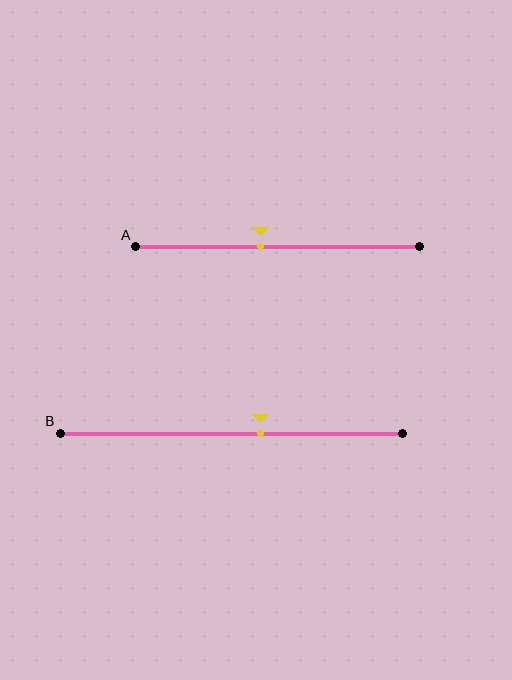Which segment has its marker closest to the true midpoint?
Segment A has its marker closest to the true midpoint.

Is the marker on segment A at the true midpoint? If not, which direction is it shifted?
No, the marker on segment A is shifted to the left by about 6% of the segment length.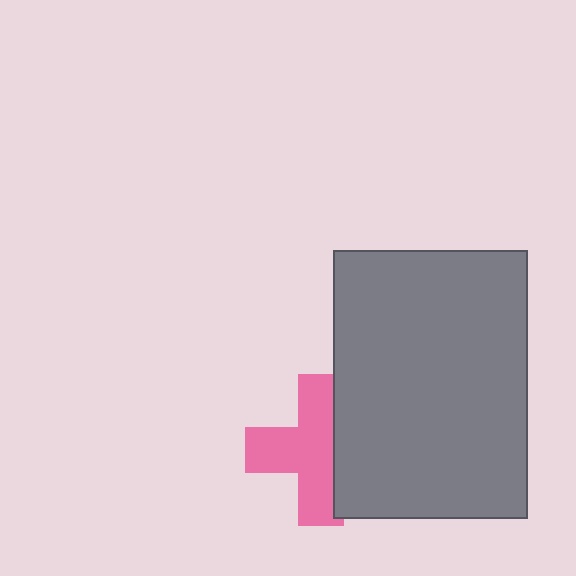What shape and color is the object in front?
The object in front is a gray rectangle.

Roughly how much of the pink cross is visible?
Most of it is visible (roughly 67%).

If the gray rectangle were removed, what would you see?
You would see the complete pink cross.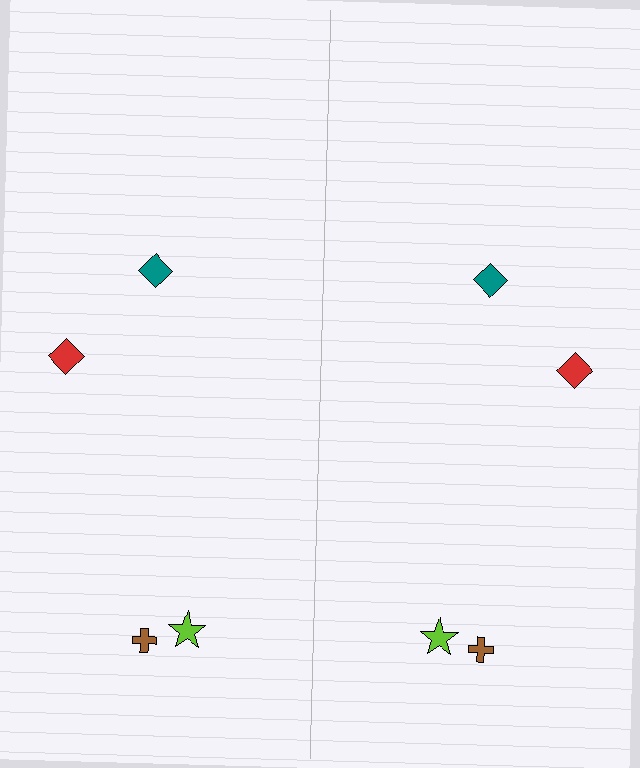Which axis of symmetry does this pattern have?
The pattern has a vertical axis of symmetry running through the center of the image.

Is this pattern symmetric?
Yes, this pattern has bilateral (reflection) symmetry.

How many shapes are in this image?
There are 8 shapes in this image.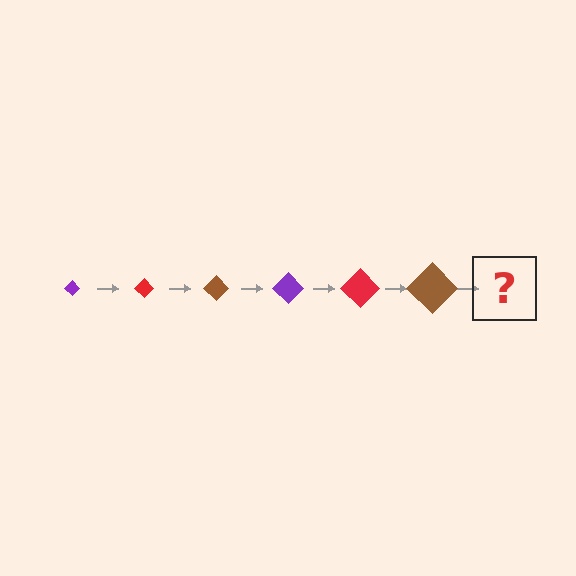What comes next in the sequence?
The next element should be a purple diamond, larger than the previous one.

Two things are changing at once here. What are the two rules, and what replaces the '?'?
The two rules are that the diamond grows larger each step and the color cycles through purple, red, and brown. The '?' should be a purple diamond, larger than the previous one.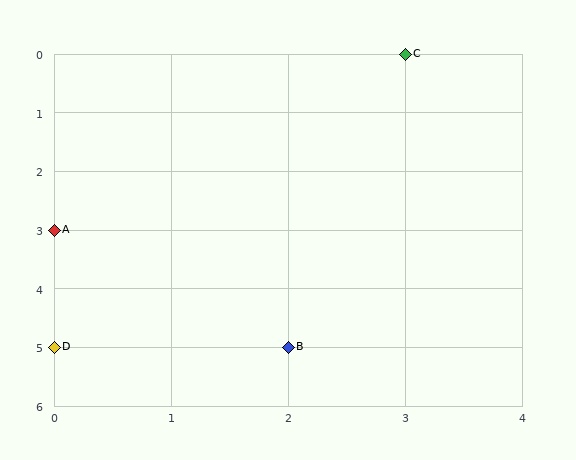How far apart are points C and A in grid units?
Points C and A are 3 columns and 3 rows apart (about 4.2 grid units diagonally).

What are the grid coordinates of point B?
Point B is at grid coordinates (2, 5).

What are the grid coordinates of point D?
Point D is at grid coordinates (0, 5).